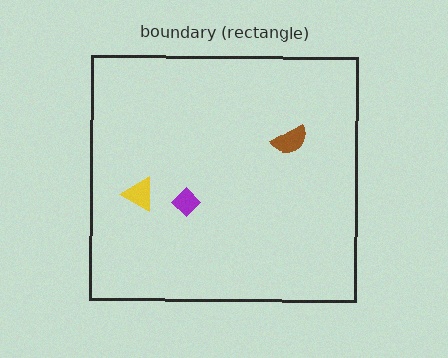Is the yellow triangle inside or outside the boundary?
Inside.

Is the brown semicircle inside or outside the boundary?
Inside.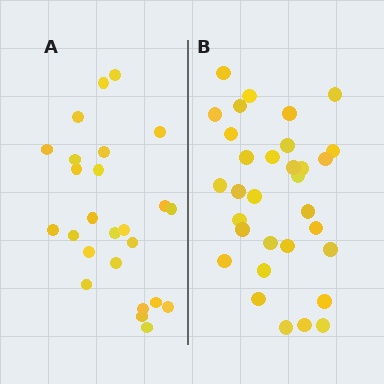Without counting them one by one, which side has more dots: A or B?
Region B (the right region) has more dots.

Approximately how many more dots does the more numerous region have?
Region B has roughly 8 or so more dots than region A.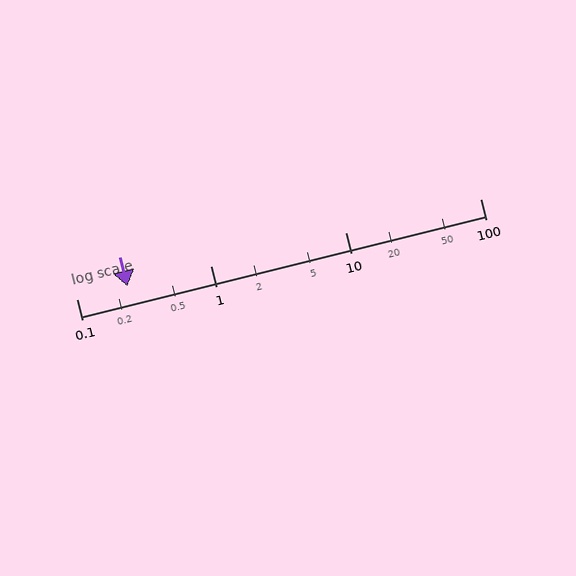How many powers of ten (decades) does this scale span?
The scale spans 3 decades, from 0.1 to 100.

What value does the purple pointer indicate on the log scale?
The pointer indicates approximately 0.24.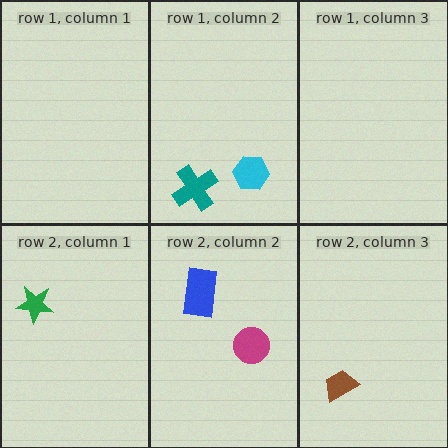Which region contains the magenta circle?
The row 2, column 2 region.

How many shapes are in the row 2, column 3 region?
1.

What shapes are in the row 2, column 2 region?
The blue rectangle, the magenta circle.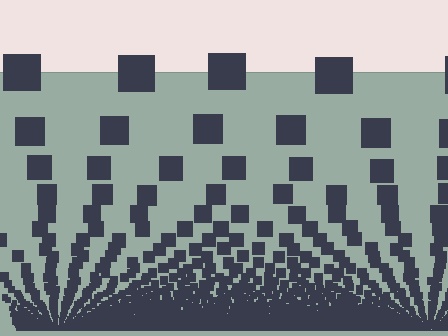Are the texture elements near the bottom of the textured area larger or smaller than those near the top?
Smaller. The gradient is inverted — elements near the bottom are smaller and denser.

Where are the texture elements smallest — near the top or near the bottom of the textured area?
Near the bottom.